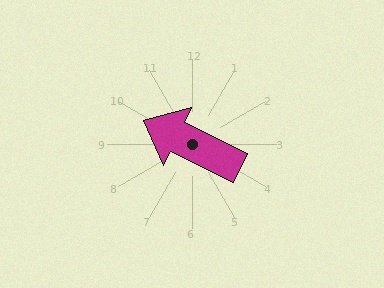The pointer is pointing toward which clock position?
Roughly 10 o'clock.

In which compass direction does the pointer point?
Northwest.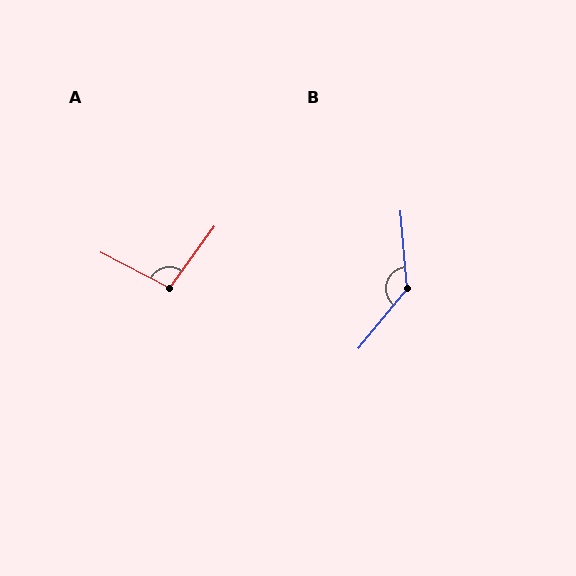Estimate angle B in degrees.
Approximately 136 degrees.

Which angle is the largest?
B, at approximately 136 degrees.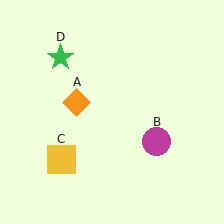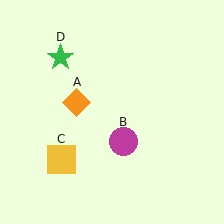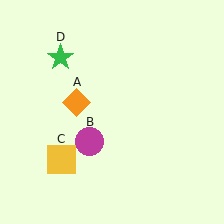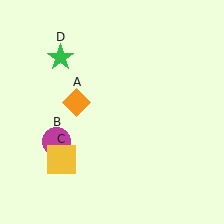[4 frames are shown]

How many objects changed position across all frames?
1 object changed position: magenta circle (object B).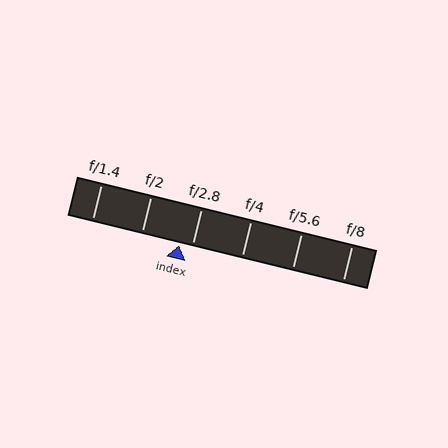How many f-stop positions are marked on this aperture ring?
There are 6 f-stop positions marked.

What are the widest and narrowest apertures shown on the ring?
The widest aperture shown is f/1.4 and the narrowest is f/8.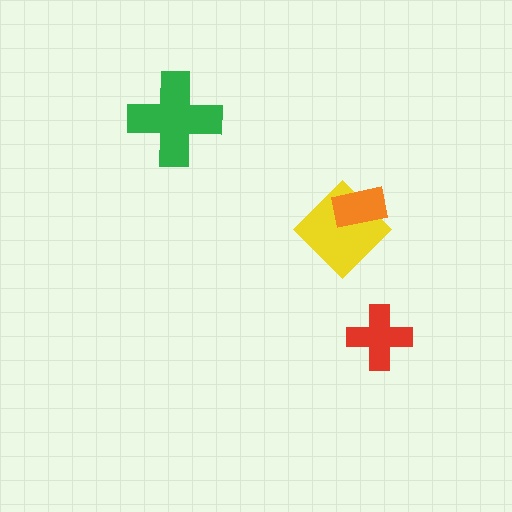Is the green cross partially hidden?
No, no other shape covers it.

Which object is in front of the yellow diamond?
The orange rectangle is in front of the yellow diamond.